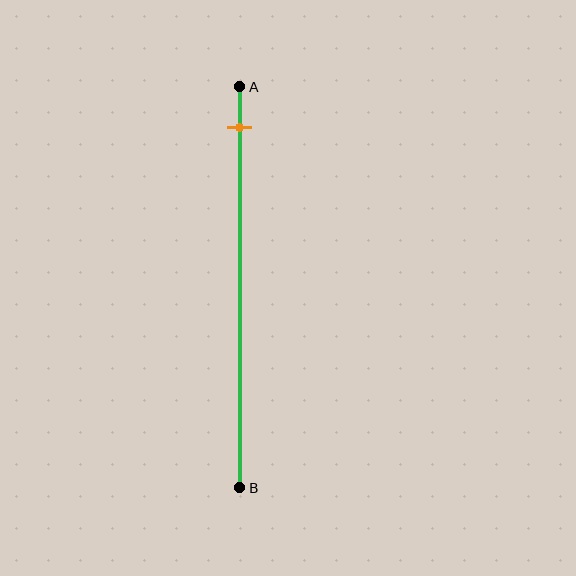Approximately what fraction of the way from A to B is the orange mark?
The orange mark is approximately 10% of the way from A to B.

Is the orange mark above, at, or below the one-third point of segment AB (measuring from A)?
The orange mark is above the one-third point of segment AB.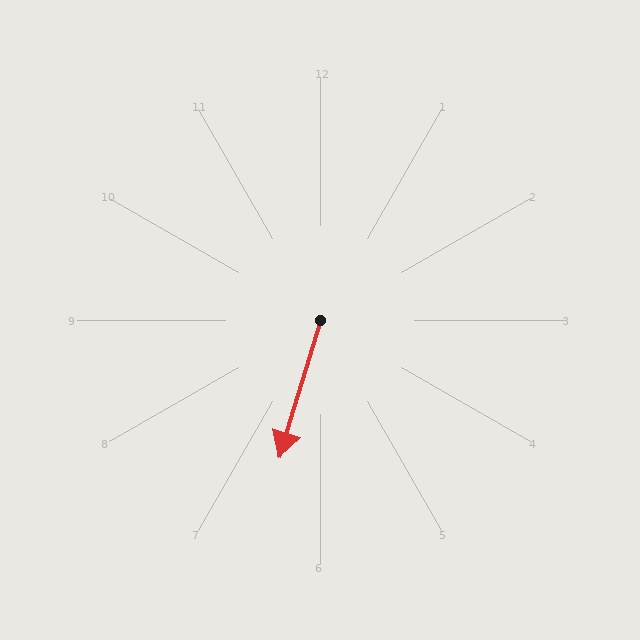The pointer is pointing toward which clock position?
Roughly 7 o'clock.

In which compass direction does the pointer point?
South.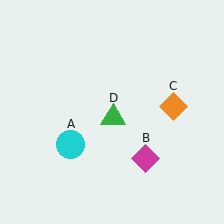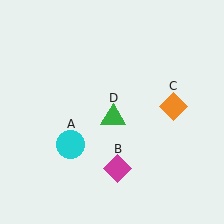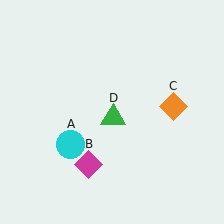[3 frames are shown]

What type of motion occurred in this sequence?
The magenta diamond (object B) rotated clockwise around the center of the scene.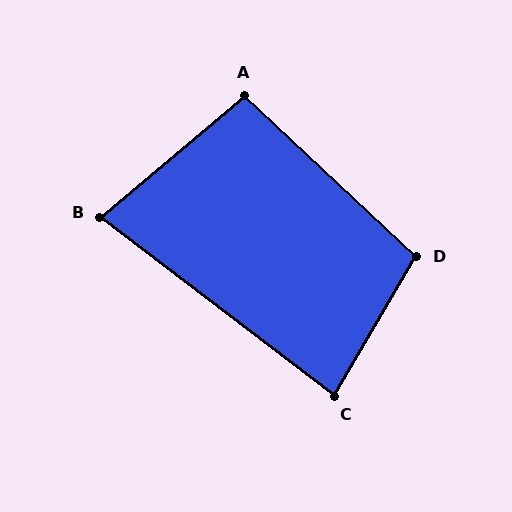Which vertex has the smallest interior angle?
B, at approximately 77 degrees.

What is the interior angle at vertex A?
Approximately 97 degrees (obtuse).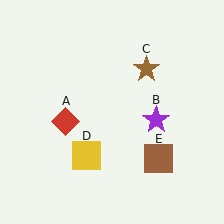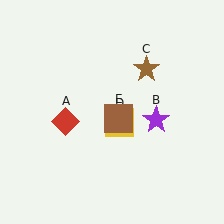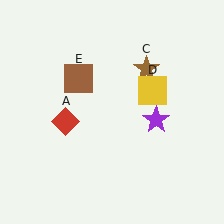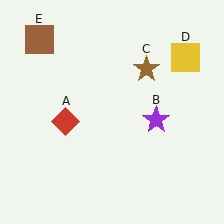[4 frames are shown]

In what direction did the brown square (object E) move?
The brown square (object E) moved up and to the left.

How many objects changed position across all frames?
2 objects changed position: yellow square (object D), brown square (object E).